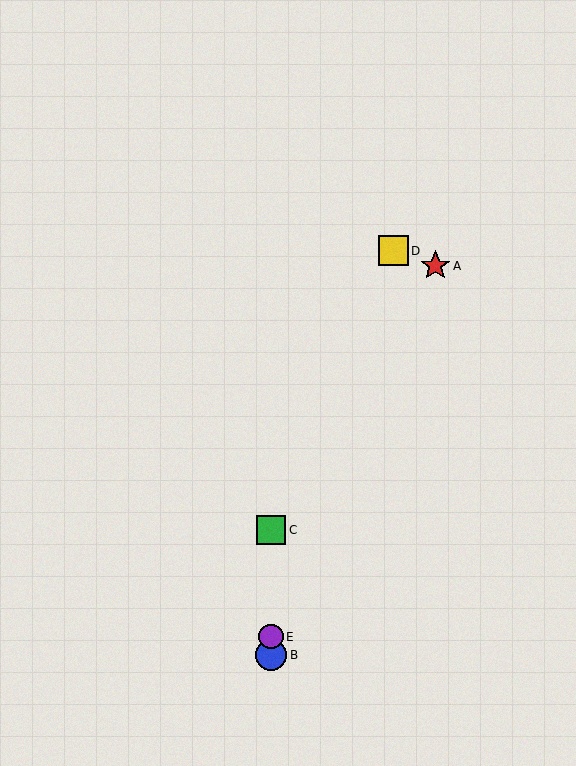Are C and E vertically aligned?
Yes, both are at x≈271.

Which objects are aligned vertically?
Objects B, C, E are aligned vertically.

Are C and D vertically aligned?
No, C is at x≈271 and D is at x≈393.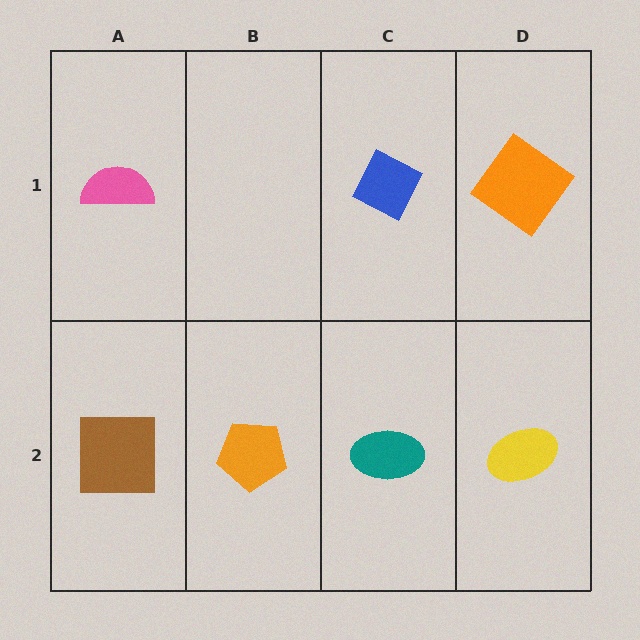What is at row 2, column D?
A yellow ellipse.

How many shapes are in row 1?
3 shapes.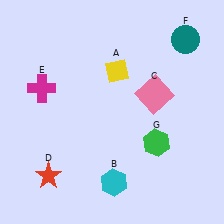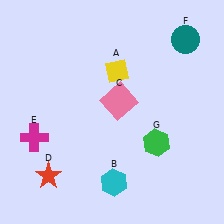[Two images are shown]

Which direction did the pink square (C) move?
The pink square (C) moved left.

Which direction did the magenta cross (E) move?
The magenta cross (E) moved down.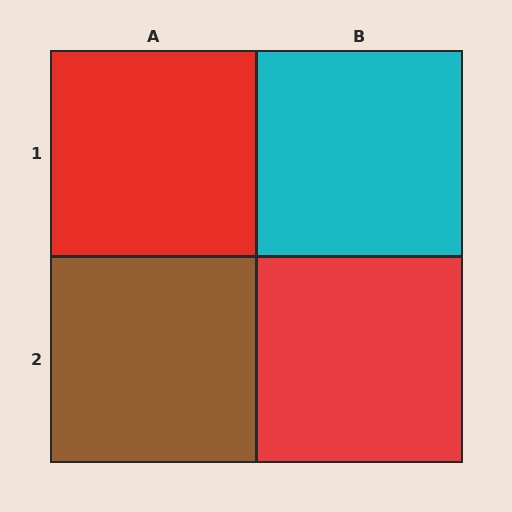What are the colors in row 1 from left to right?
Red, cyan.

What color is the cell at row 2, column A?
Brown.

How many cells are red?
2 cells are red.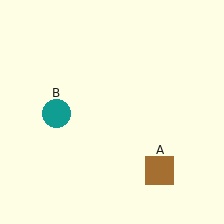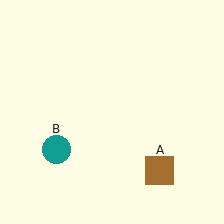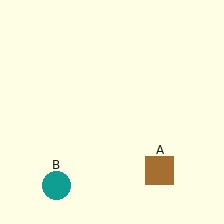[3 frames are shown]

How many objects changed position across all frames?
1 object changed position: teal circle (object B).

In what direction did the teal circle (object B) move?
The teal circle (object B) moved down.